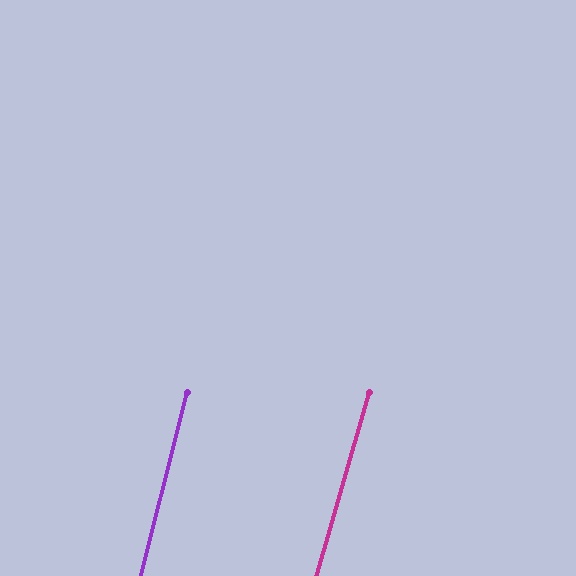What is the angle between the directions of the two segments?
Approximately 2 degrees.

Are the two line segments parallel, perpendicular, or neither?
Parallel — their directions differ by only 1.9°.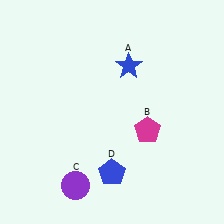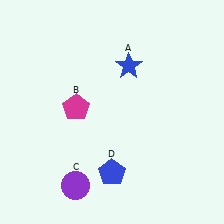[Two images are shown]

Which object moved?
The magenta pentagon (B) moved left.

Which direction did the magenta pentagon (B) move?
The magenta pentagon (B) moved left.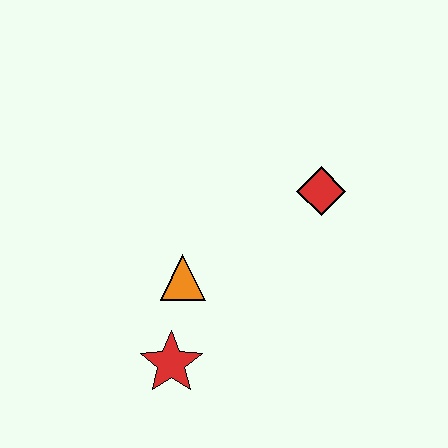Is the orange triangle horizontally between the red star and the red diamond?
Yes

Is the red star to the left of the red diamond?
Yes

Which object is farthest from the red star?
The red diamond is farthest from the red star.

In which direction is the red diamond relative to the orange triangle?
The red diamond is to the right of the orange triangle.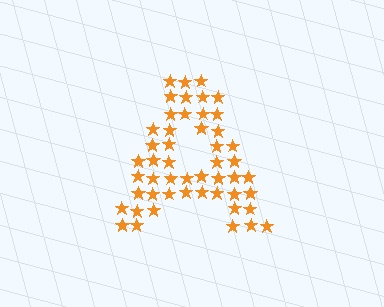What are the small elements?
The small elements are stars.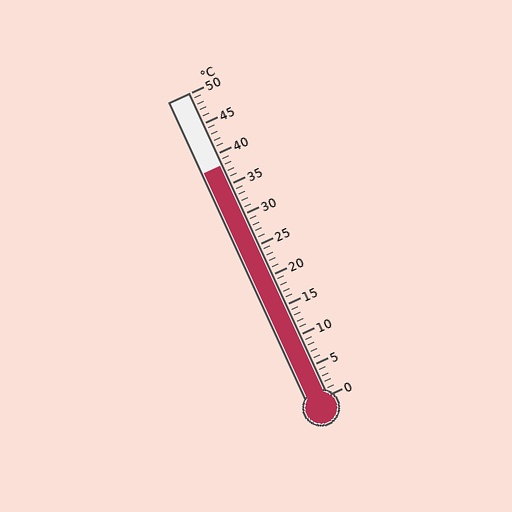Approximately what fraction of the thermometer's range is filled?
The thermometer is filled to approximately 75% of its range.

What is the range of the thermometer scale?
The thermometer scale ranges from 0°C to 50°C.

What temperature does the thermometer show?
The thermometer shows approximately 38°C.